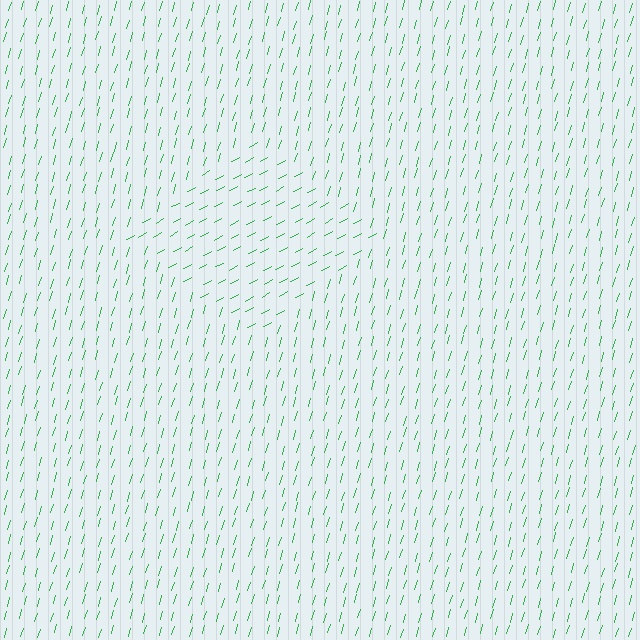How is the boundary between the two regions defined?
The boundary is defined purely by a change in line orientation (approximately 45 degrees difference). All lines are the same color and thickness.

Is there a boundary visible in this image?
Yes, there is a texture boundary formed by a change in line orientation.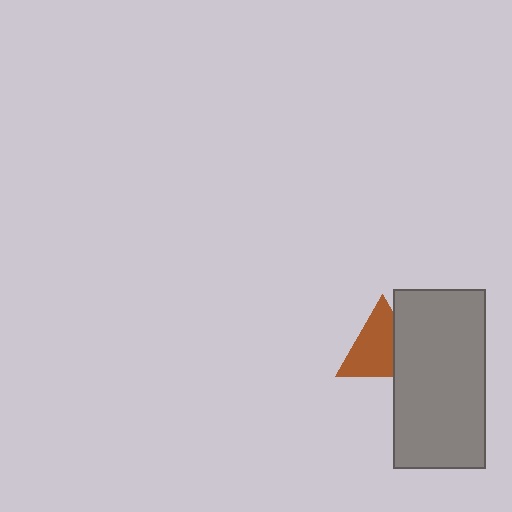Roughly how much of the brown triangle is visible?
Most of it is visible (roughly 70%).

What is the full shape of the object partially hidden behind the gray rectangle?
The partially hidden object is a brown triangle.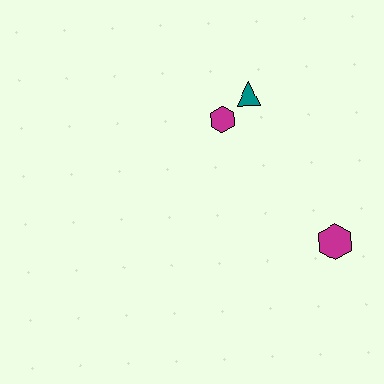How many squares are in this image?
There are no squares.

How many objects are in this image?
There are 3 objects.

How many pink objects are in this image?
There are no pink objects.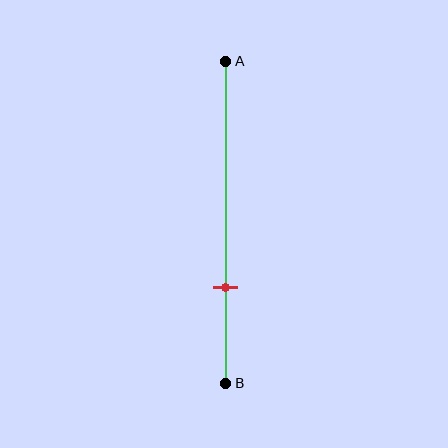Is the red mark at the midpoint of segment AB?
No, the mark is at about 70% from A, not at the 50% midpoint.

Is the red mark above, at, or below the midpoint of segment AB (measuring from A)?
The red mark is below the midpoint of segment AB.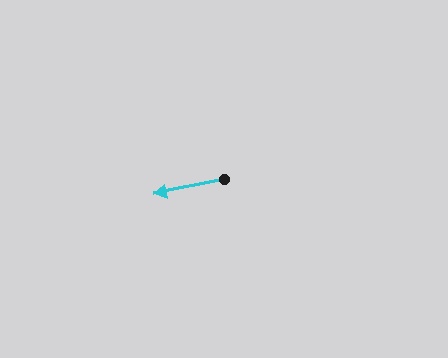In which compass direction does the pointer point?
West.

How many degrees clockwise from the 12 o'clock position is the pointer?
Approximately 258 degrees.